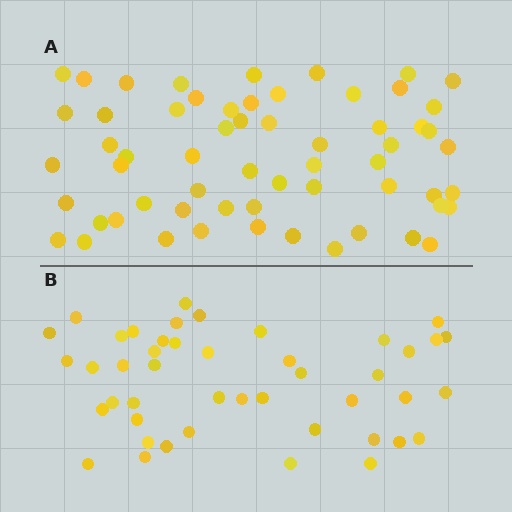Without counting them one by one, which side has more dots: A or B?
Region A (the top region) has more dots.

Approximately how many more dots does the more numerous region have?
Region A has approximately 15 more dots than region B.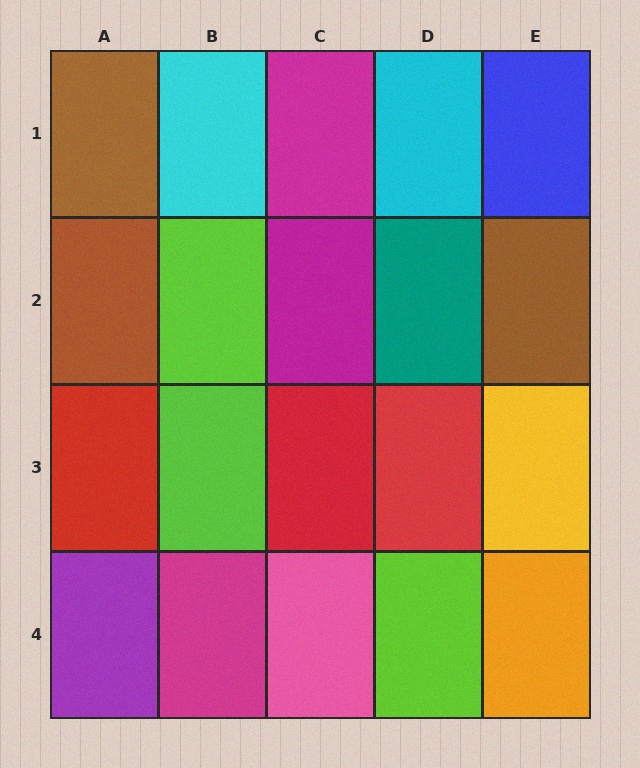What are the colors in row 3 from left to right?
Red, lime, red, red, yellow.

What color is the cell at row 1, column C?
Magenta.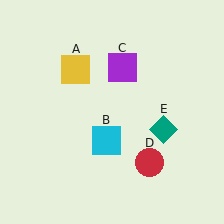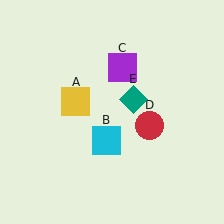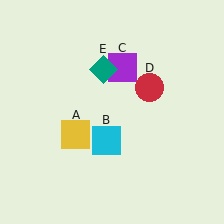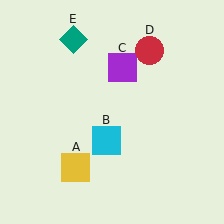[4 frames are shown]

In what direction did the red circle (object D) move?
The red circle (object D) moved up.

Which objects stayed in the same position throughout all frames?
Cyan square (object B) and purple square (object C) remained stationary.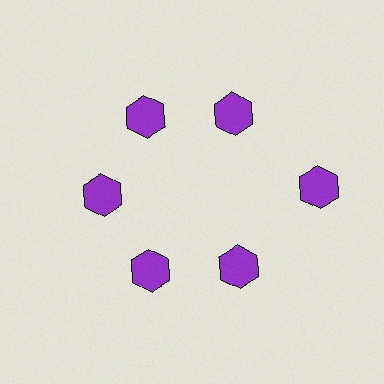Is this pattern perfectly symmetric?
No. The 6 purple hexagons are arranged in a ring, but one element near the 3 o'clock position is pushed outward from the center, breaking the 6-fold rotational symmetry.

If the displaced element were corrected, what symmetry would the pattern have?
It would have 6-fold rotational symmetry — the pattern would map onto itself every 60 degrees.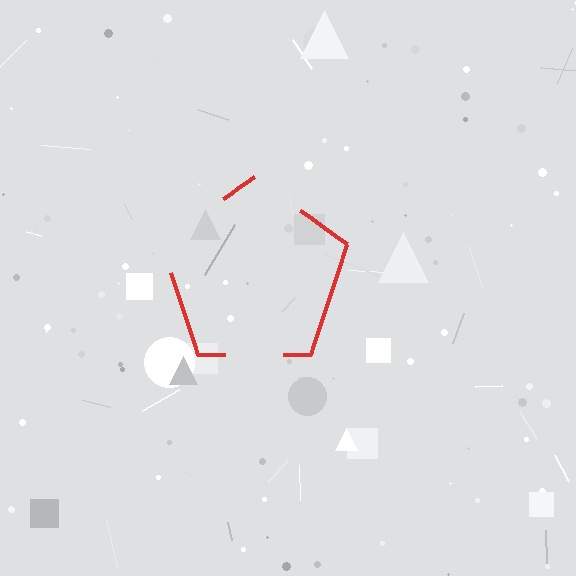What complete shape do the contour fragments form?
The contour fragments form a pentagon.